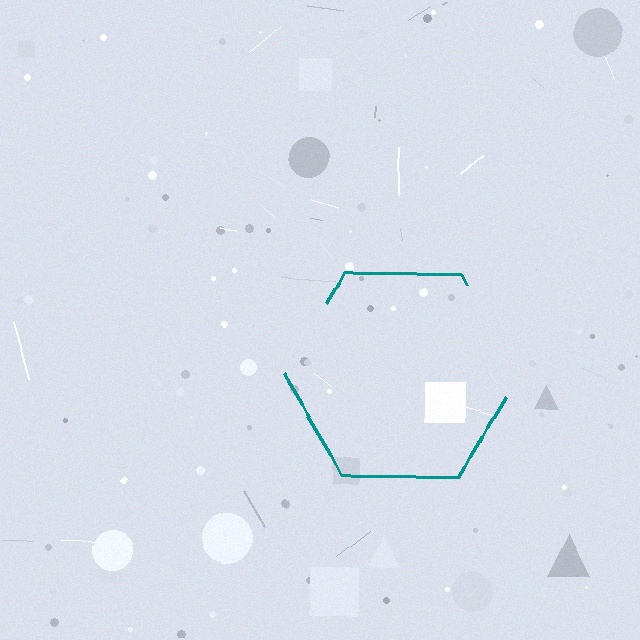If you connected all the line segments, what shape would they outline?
They would outline a hexagon.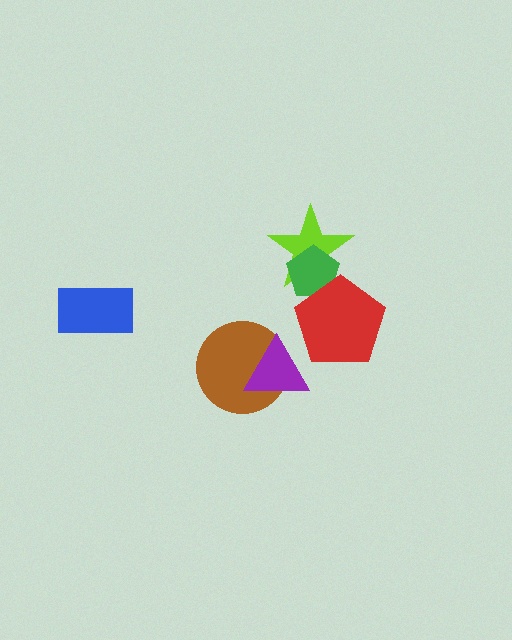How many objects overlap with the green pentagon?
2 objects overlap with the green pentagon.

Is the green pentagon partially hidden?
Yes, it is partially covered by another shape.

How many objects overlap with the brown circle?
1 object overlaps with the brown circle.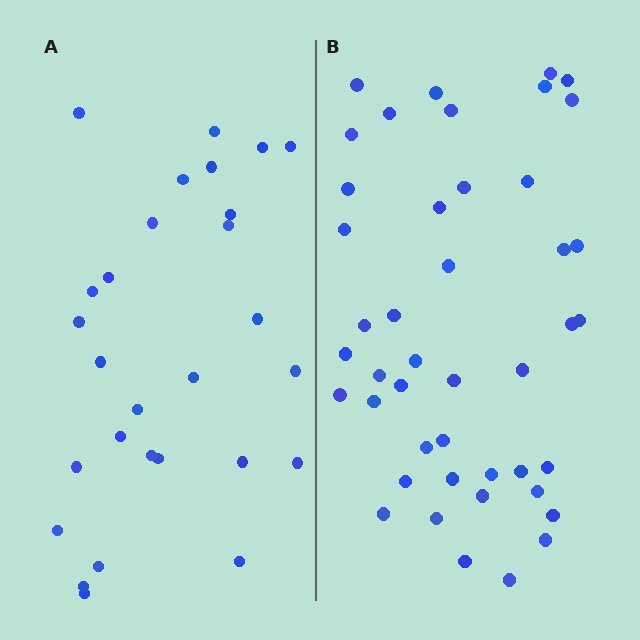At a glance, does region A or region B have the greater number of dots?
Region B (the right region) has more dots.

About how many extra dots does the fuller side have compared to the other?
Region B has approximately 15 more dots than region A.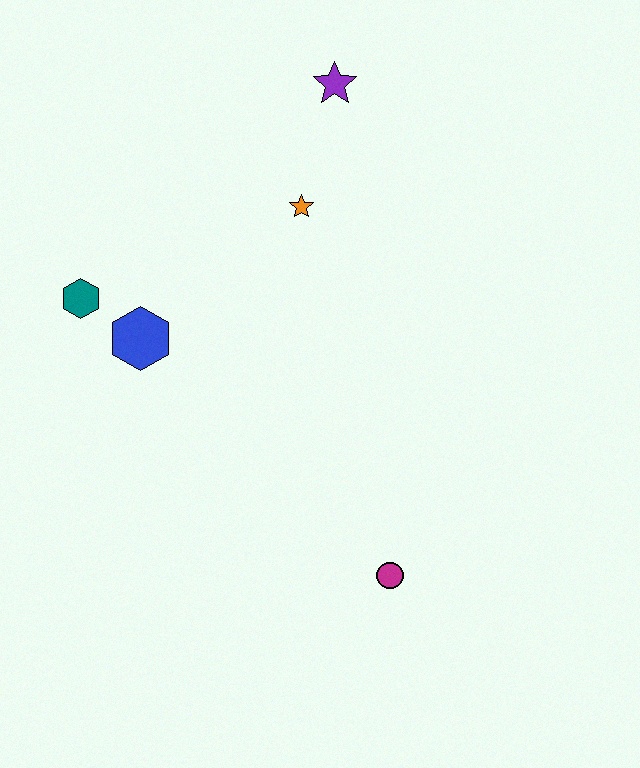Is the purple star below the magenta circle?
No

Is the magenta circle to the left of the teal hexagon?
No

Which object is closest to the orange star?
The purple star is closest to the orange star.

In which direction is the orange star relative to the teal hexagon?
The orange star is to the right of the teal hexagon.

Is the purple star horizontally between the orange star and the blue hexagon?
No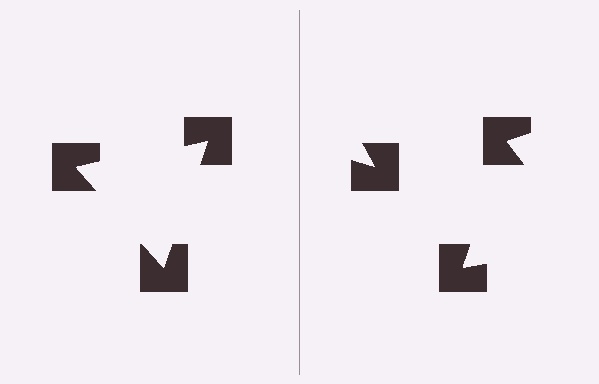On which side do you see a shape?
An illusory triangle appears on the left side. On the right side the wedge cuts are rotated, so no coherent shape forms.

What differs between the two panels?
The notched squares are positioned identically on both sides; only the wedge orientations differ. On the left they align to a triangle; on the right they are misaligned.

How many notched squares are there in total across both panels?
6 — 3 on each side.